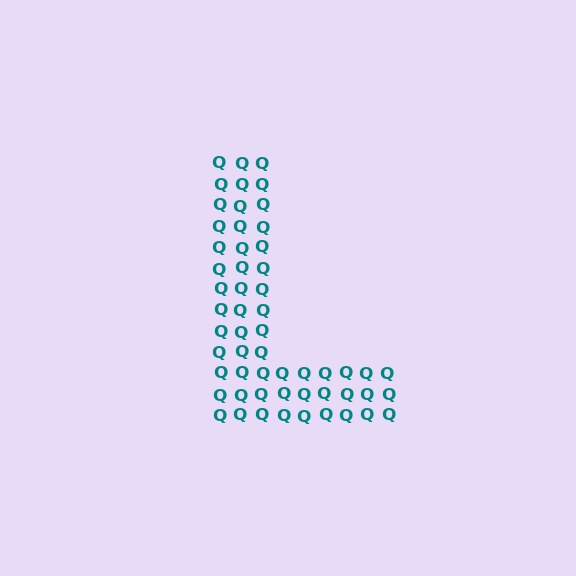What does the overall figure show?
The overall figure shows the letter L.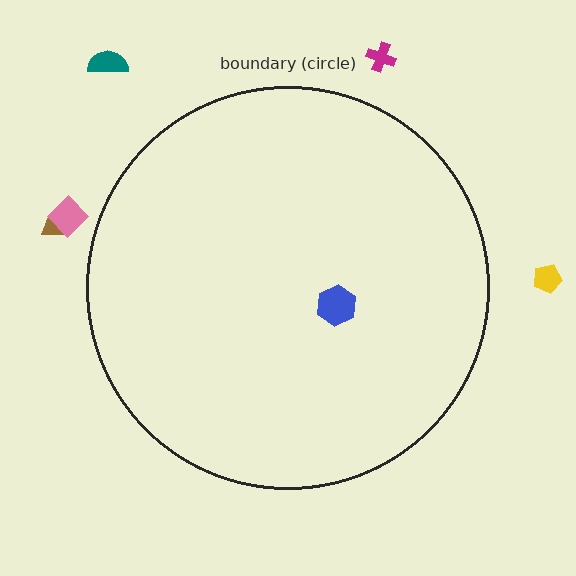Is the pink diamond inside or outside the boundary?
Outside.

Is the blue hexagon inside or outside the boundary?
Inside.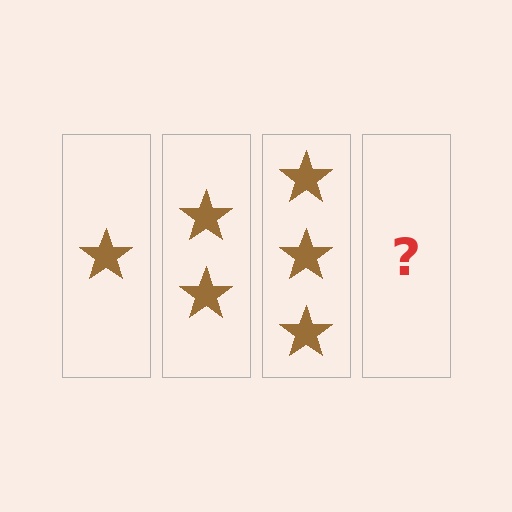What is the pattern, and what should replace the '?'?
The pattern is that each step adds one more star. The '?' should be 4 stars.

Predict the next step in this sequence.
The next step is 4 stars.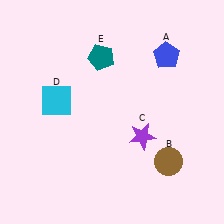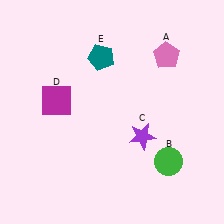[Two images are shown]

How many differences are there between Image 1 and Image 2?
There are 3 differences between the two images.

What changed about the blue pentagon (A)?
In Image 1, A is blue. In Image 2, it changed to pink.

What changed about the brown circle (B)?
In Image 1, B is brown. In Image 2, it changed to green.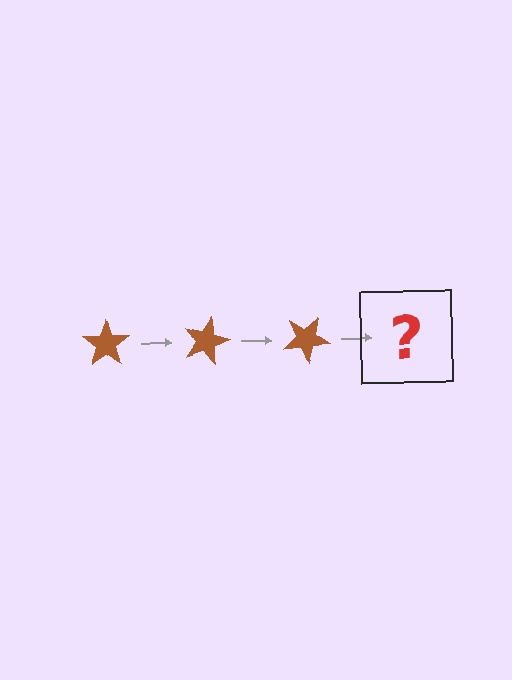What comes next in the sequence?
The next element should be a brown star rotated 45 degrees.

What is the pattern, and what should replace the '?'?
The pattern is that the star rotates 15 degrees each step. The '?' should be a brown star rotated 45 degrees.